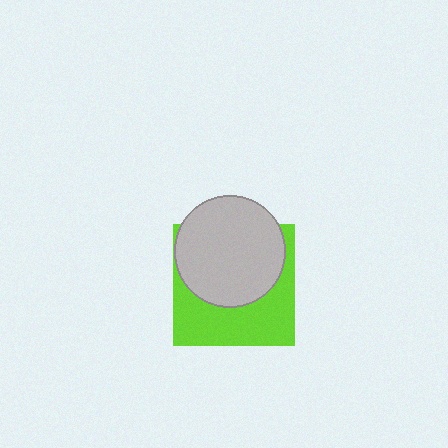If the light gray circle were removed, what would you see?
You would see the complete lime square.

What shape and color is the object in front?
The object in front is a light gray circle.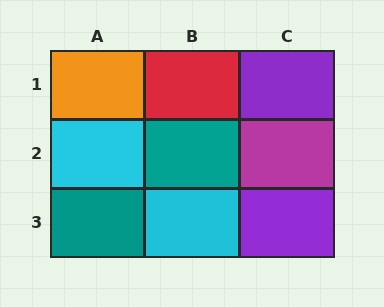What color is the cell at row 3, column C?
Purple.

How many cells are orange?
1 cell is orange.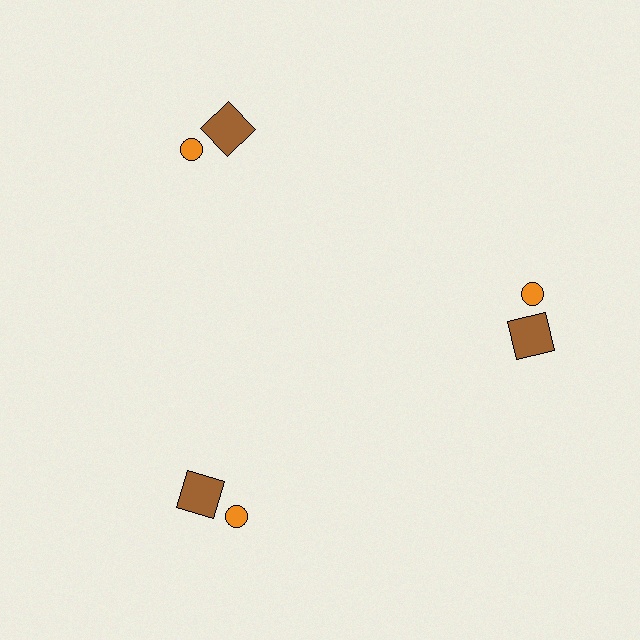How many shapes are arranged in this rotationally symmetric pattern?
There are 6 shapes, arranged in 3 groups of 2.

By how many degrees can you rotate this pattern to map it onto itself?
The pattern maps onto itself every 120 degrees of rotation.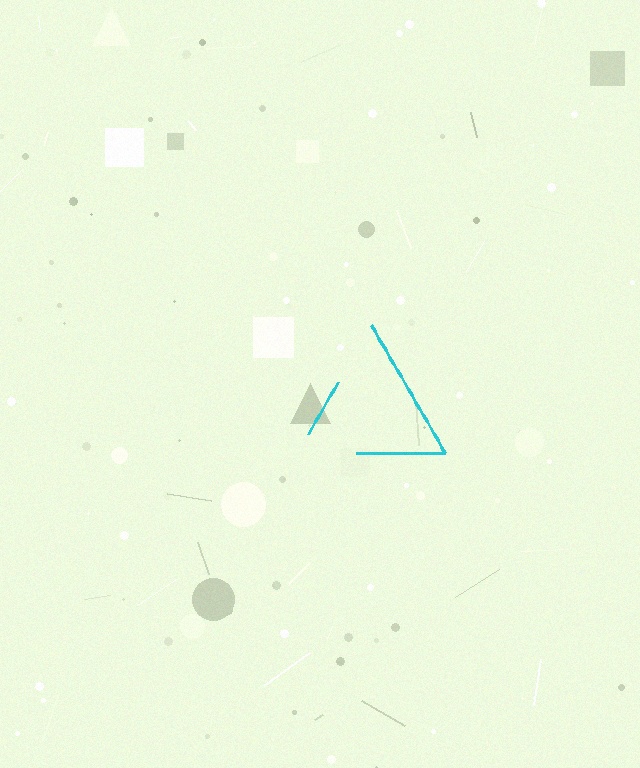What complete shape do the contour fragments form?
The contour fragments form a triangle.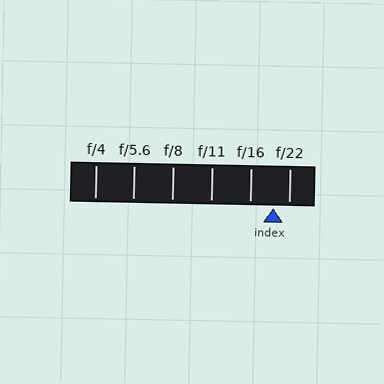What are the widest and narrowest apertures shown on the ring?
The widest aperture shown is f/4 and the narrowest is f/22.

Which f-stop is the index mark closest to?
The index mark is closest to f/22.